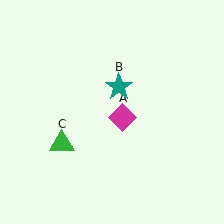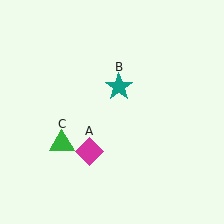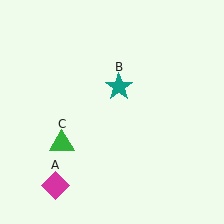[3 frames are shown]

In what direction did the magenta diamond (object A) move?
The magenta diamond (object A) moved down and to the left.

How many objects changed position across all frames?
1 object changed position: magenta diamond (object A).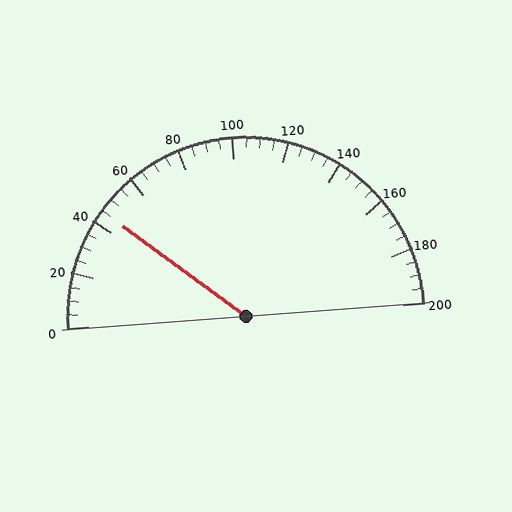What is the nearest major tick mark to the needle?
The nearest major tick mark is 40.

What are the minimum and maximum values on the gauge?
The gauge ranges from 0 to 200.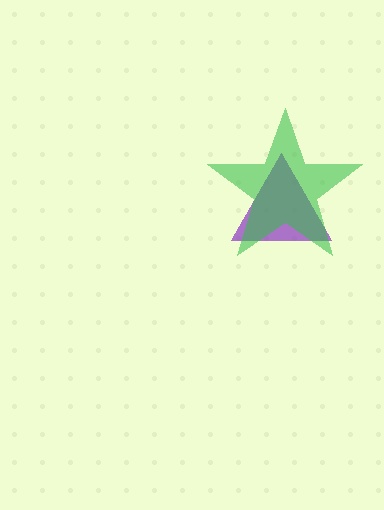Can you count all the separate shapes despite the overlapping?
Yes, there are 2 separate shapes.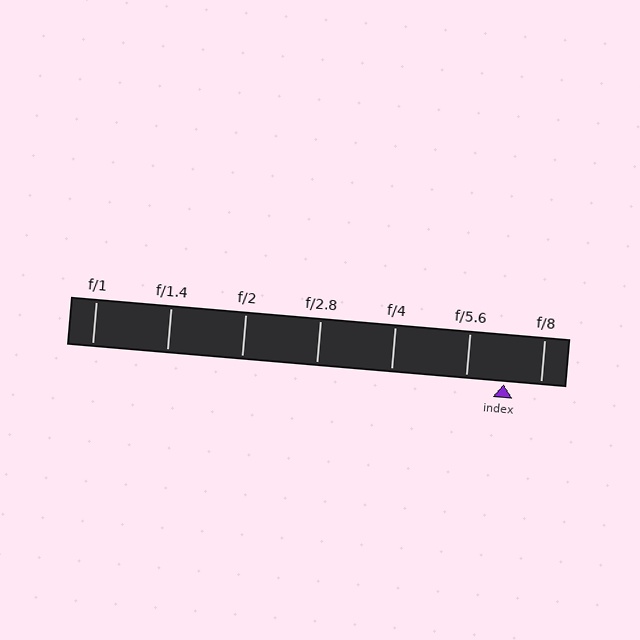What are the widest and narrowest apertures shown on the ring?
The widest aperture shown is f/1 and the narrowest is f/8.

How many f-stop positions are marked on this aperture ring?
There are 7 f-stop positions marked.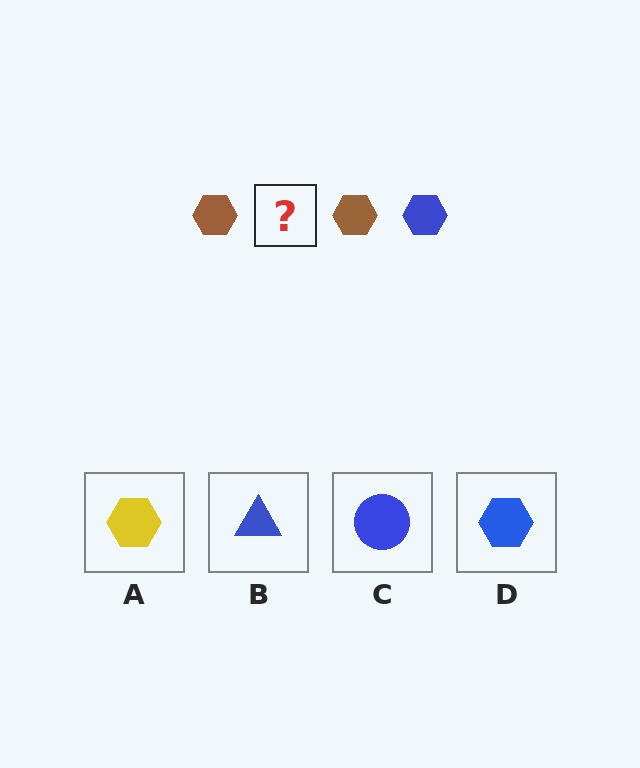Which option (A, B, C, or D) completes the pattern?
D.